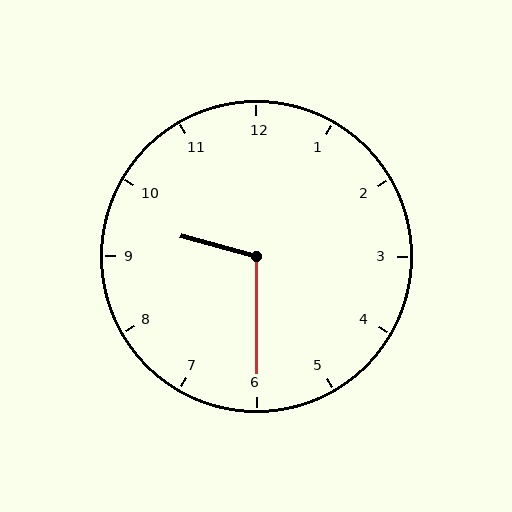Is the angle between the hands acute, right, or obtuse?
It is obtuse.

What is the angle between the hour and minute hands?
Approximately 105 degrees.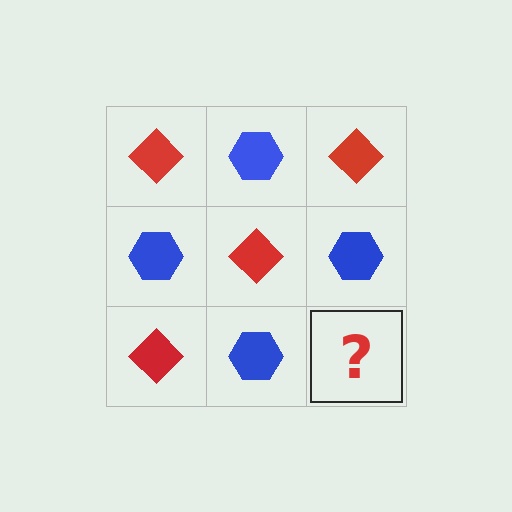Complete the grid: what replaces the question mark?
The question mark should be replaced with a red diamond.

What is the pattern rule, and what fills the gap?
The rule is that it alternates red diamond and blue hexagon in a checkerboard pattern. The gap should be filled with a red diamond.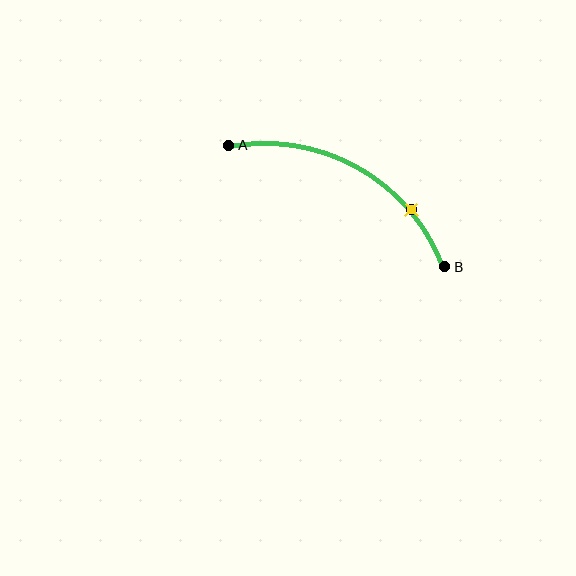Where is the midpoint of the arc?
The arc midpoint is the point on the curve farthest from the straight line joining A and B. It sits above that line.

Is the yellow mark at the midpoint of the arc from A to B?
No. The yellow mark lies on the arc but is closer to endpoint B. The arc midpoint would be at the point on the curve equidistant along the arc from both A and B.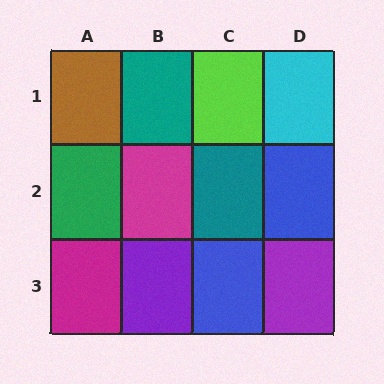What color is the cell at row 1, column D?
Cyan.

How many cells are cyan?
1 cell is cyan.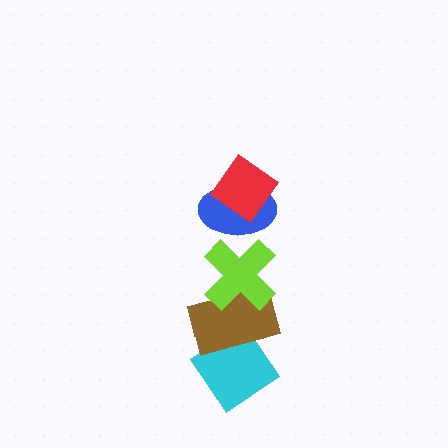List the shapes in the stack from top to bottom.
From top to bottom: the red diamond, the blue ellipse, the lime cross, the brown rectangle, the cyan diamond.